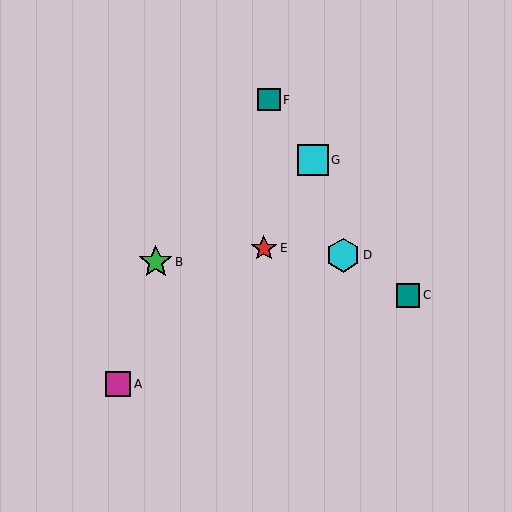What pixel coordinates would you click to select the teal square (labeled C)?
Click at (408, 295) to select the teal square C.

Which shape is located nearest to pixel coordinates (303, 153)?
The cyan square (labeled G) at (313, 160) is nearest to that location.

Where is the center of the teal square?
The center of the teal square is at (269, 100).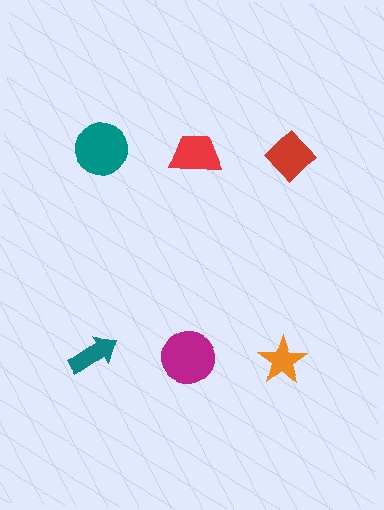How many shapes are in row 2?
3 shapes.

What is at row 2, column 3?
An orange star.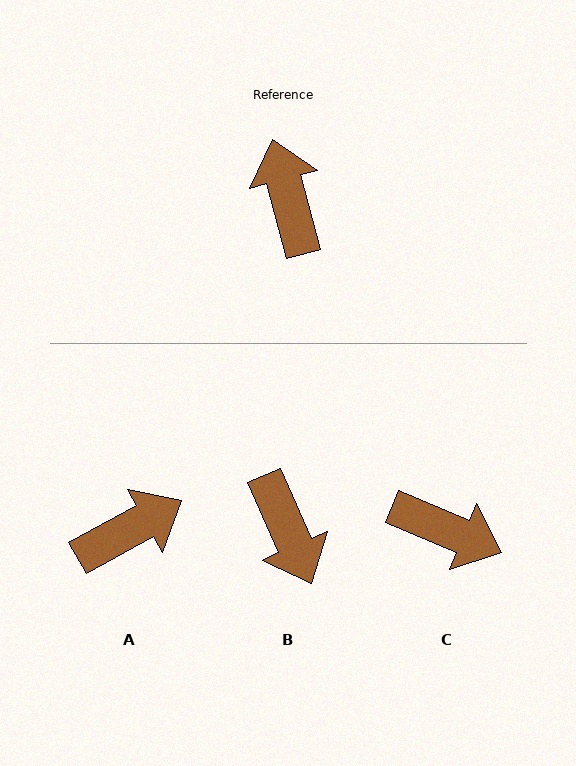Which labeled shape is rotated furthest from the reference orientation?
B, about 171 degrees away.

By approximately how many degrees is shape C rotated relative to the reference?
Approximately 128 degrees clockwise.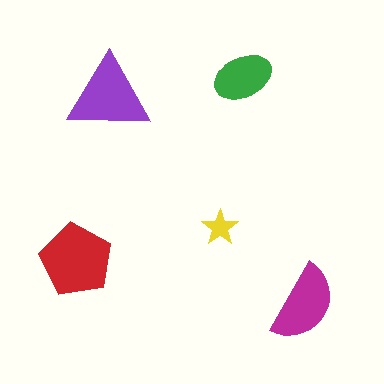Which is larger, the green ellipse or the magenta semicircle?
The magenta semicircle.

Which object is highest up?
The green ellipse is topmost.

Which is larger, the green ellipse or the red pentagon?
The red pentagon.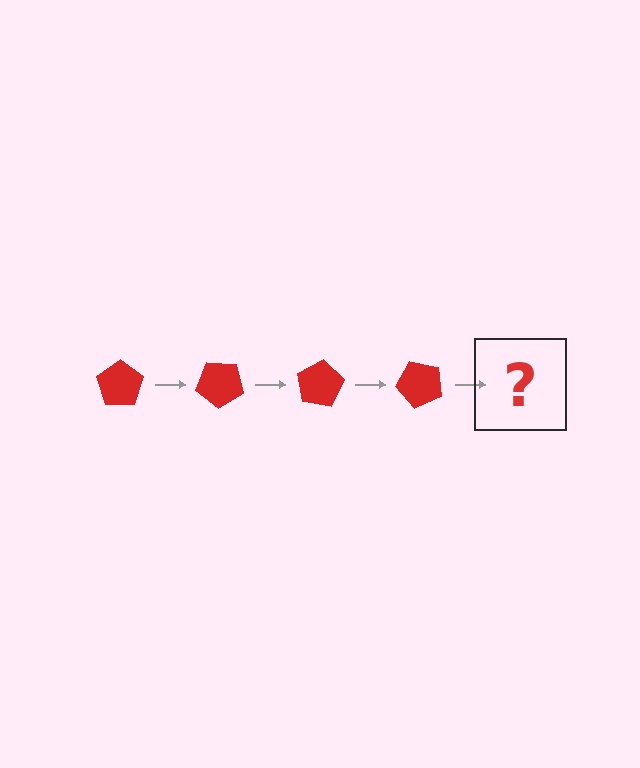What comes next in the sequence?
The next element should be a red pentagon rotated 160 degrees.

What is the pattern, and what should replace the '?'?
The pattern is that the pentagon rotates 40 degrees each step. The '?' should be a red pentagon rotated 160 degrees.